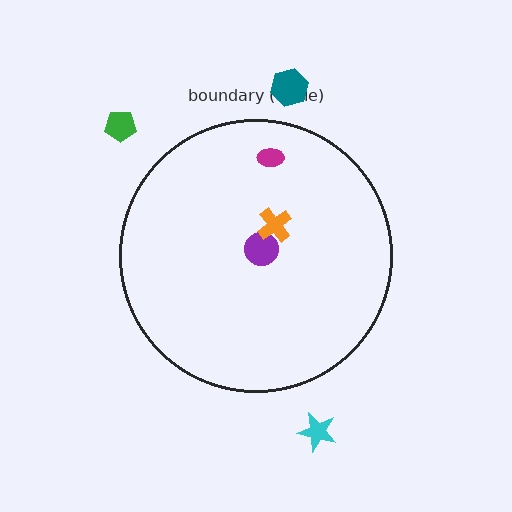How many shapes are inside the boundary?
3 inside, 3 outside.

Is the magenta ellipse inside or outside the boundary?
Inside.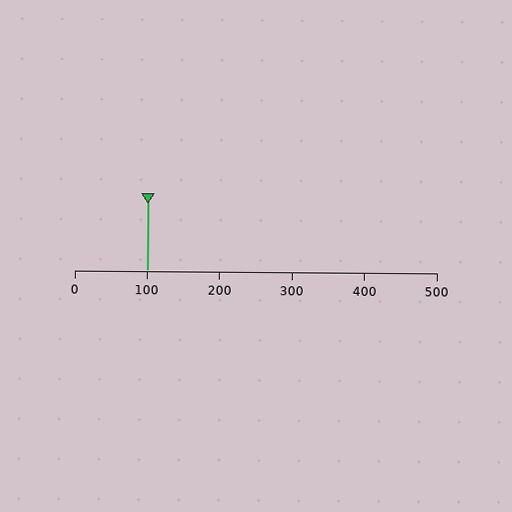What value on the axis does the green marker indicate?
The marker indicates approximately 100.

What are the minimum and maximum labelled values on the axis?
The axis runs from 0 to 500.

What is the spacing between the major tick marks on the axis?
The major ticks are spaced 100 apart.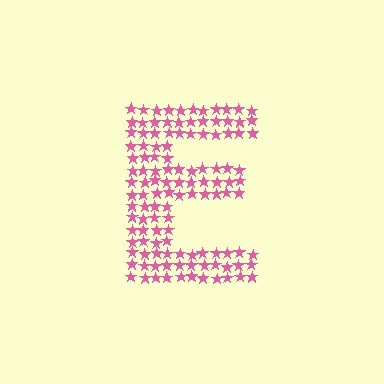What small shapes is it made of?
It is made of small stars.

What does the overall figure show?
The overall figure shows the letter E.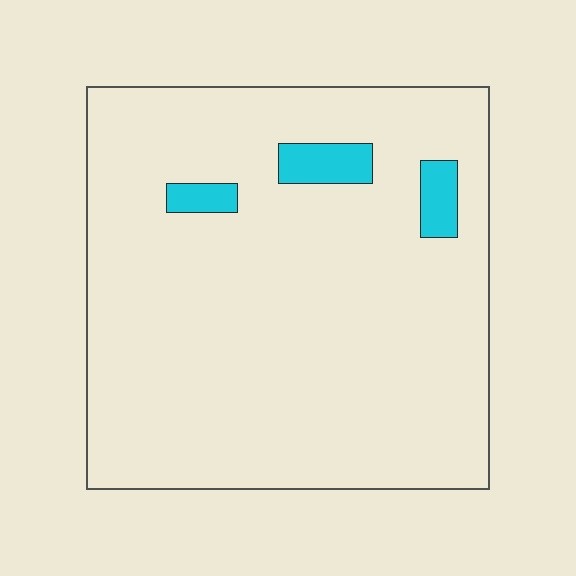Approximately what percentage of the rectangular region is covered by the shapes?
Approximately 5%.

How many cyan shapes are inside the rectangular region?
3.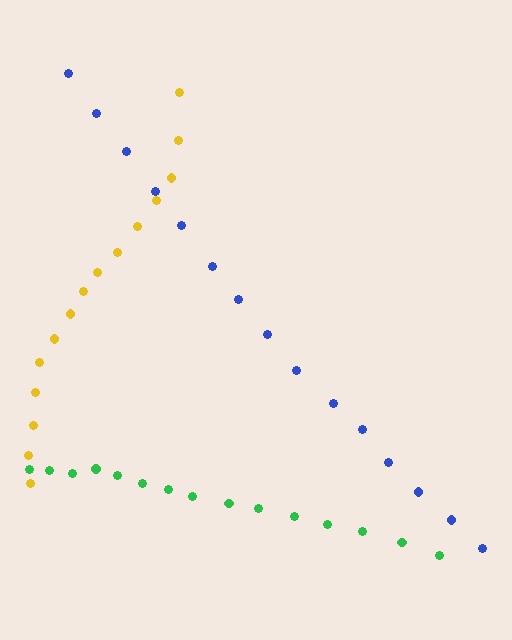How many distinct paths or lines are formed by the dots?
There are 3 distinct paths.